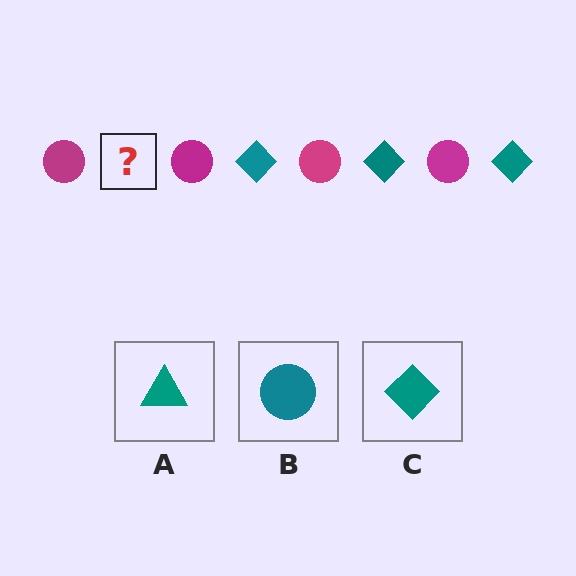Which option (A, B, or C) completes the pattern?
C.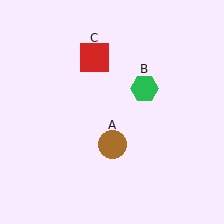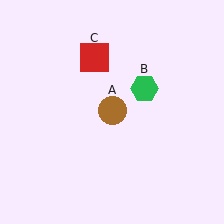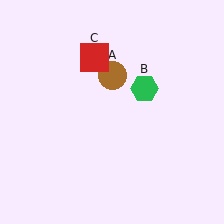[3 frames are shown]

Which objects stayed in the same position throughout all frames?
Green hexagon (object B) and red square (object C) remained stationary.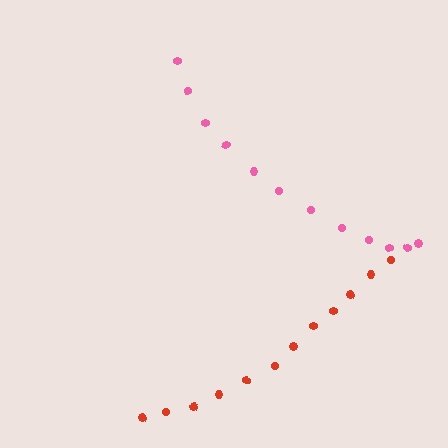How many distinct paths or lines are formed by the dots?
There are 2 distinct paths.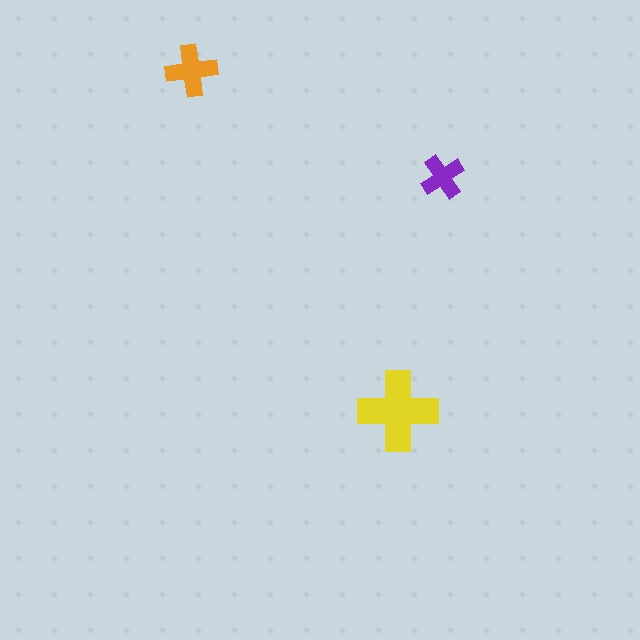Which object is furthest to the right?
The purple cross is rightmost.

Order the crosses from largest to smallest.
the yellow one, the orange one, the purple one.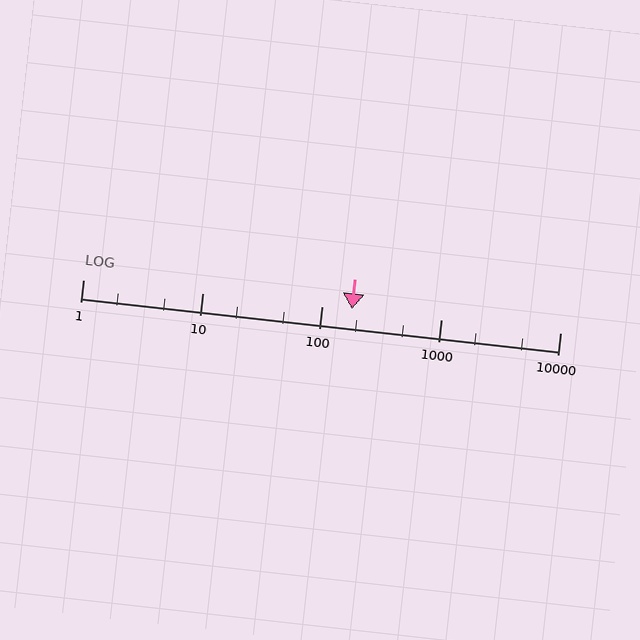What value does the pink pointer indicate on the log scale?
The pointer indicates approximately 180.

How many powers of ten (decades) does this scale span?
The scale spans 4 decades, from 1 to 10000.